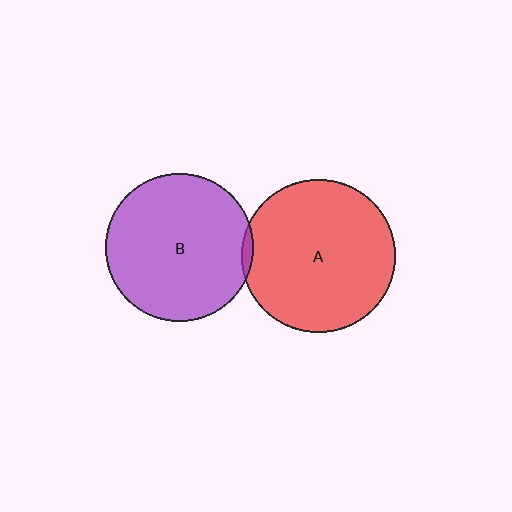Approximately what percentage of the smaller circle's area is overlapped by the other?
Approximately 5%.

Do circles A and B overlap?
Yes.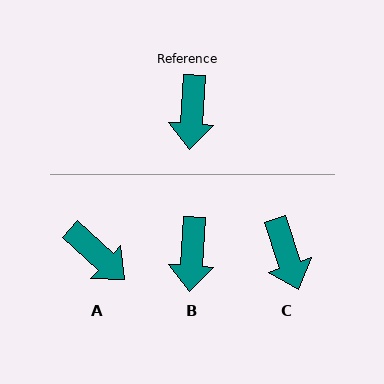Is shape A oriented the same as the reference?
No, it is off by about 51 degrees.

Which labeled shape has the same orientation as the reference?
B.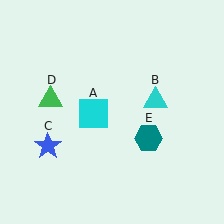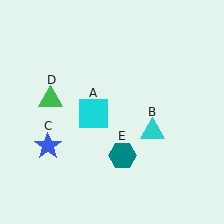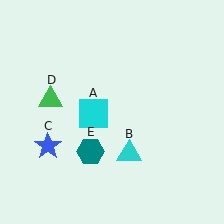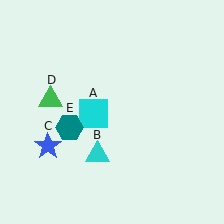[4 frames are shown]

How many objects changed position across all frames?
2 objects changed position: cyan triangle (object B), teal hexagon (object E).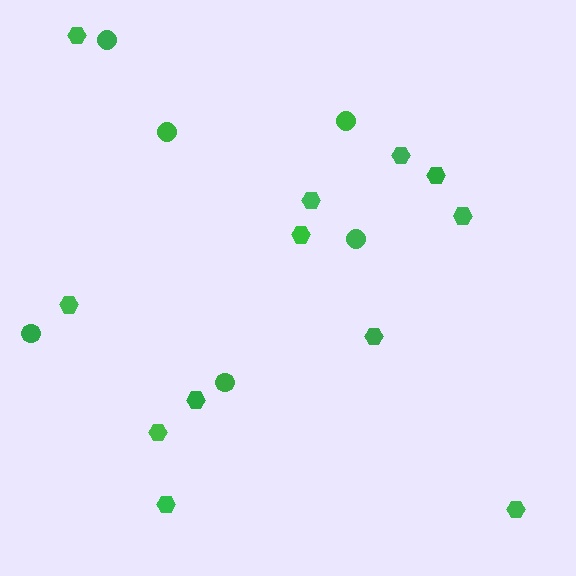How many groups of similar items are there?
There are 2 groups: one group of circles (6) and one group of hexagons (12).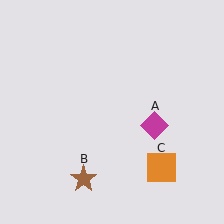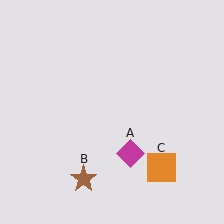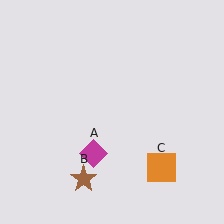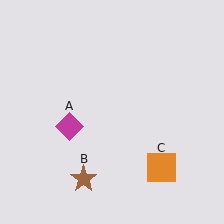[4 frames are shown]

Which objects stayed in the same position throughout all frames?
Brown star (object B) and orange square (object C) remained stationary.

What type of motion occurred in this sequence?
The magenta diamond (object A) rotated clockwise around the center of the scene.